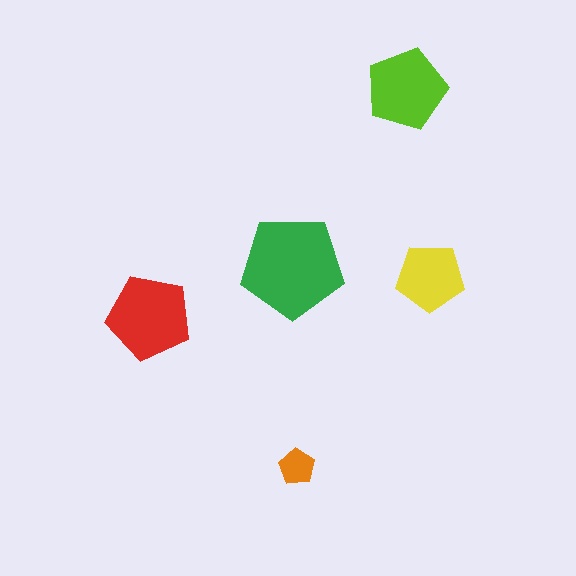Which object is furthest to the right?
The yellow pentagon is rightmost.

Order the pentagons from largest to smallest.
the green one, the red one, the lime one, the yellow one, the orange one.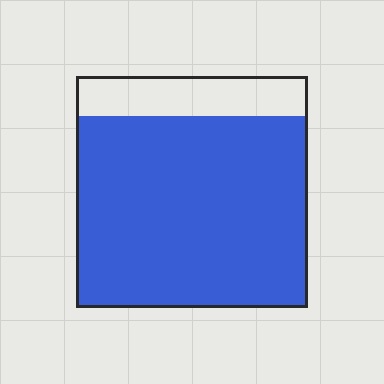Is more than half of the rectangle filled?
Yes.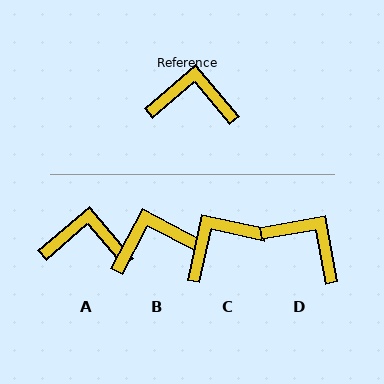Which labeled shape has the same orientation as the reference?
A.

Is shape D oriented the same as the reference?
No, it is off by about 31 degrees.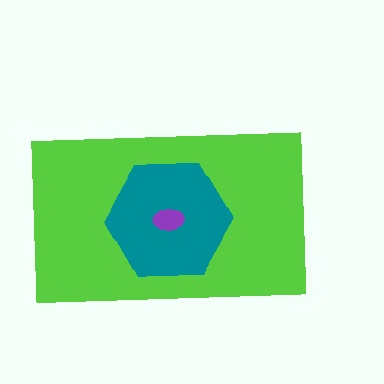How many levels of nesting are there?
3.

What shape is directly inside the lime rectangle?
The teal hexagon.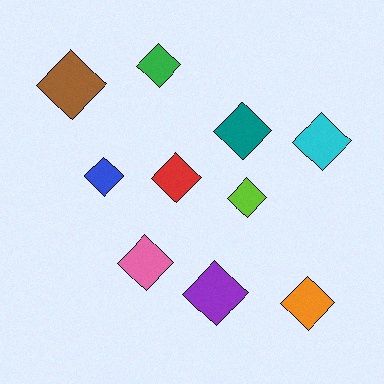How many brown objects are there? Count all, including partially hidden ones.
There is 1 brown object.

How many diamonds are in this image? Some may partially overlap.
There are 10 diamonds.